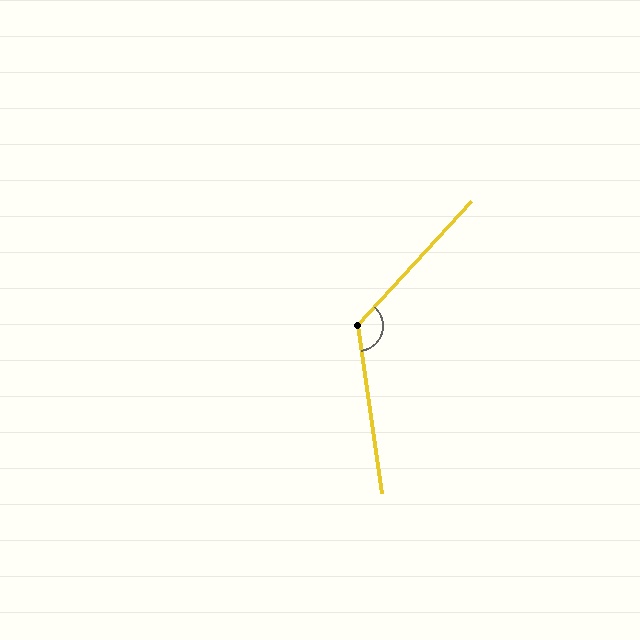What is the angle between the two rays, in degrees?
Approximately 130 degrees.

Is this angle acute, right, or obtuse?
It is obtuse.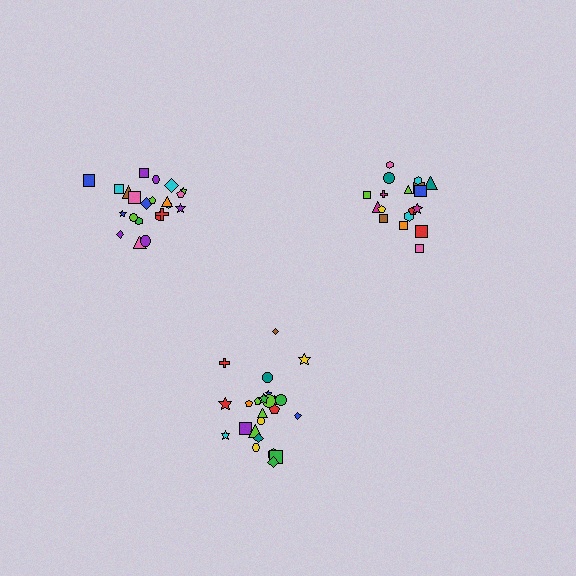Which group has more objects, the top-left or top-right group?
The top-left group.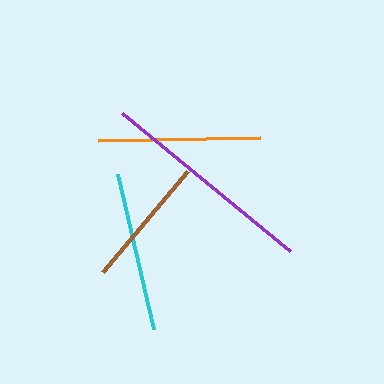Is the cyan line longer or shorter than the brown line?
The cyan line is longer than the brown line.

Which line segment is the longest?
The purple line is the longest at approximately 217 pixels.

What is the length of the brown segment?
The brown segment is approximately 132 pixels long.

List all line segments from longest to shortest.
From longest to shortest: purple, orange, cyan, brown.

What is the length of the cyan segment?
The cyan segment is approximately 159 pixels long.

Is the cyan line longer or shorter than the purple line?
The purple line is longer than the cyan line.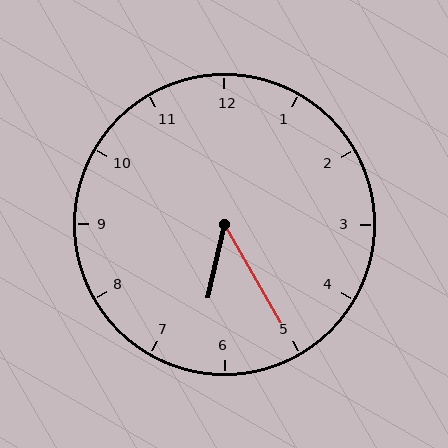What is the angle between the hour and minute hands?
Approximately 42 degrees.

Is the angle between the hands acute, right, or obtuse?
It is acute.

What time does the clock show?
6:25.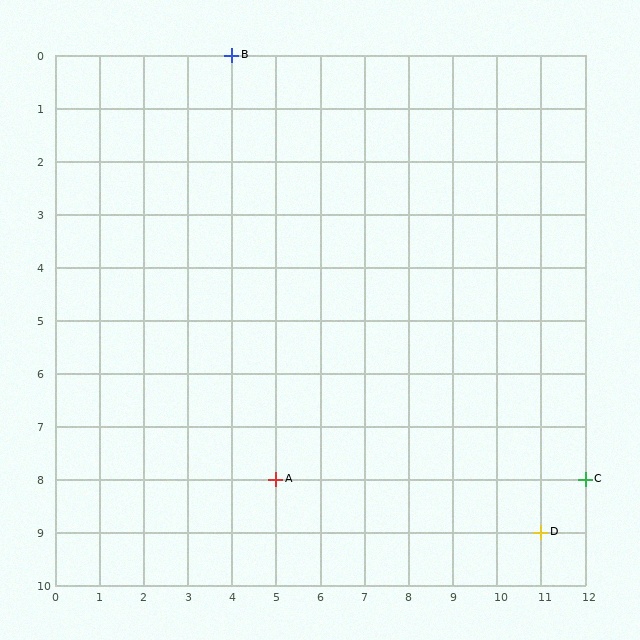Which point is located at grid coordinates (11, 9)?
Point D is at (11, 9).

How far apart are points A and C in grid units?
Points A and C are 7 columns apart.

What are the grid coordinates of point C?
Point C is at grid coordinates (12, 8).